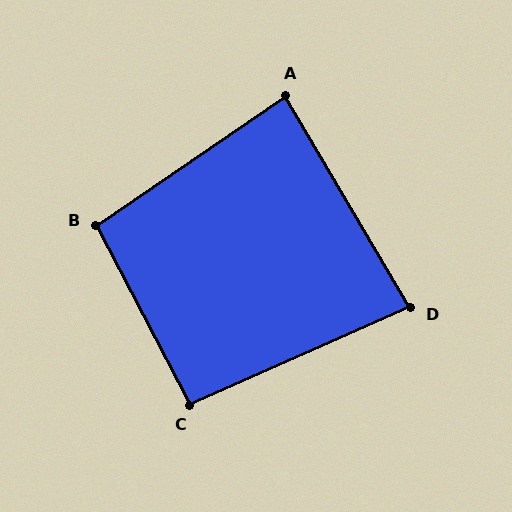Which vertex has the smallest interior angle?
D, at approximately 83 degrees.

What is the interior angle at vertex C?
Approximately 94 degrees (approximately right).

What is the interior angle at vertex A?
Approximately 86 degrees (approximately right).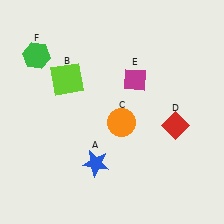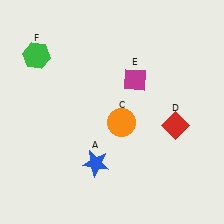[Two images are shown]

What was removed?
The lime square (B) was removed in Image 2.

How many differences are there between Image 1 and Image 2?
There is 1 difference between the two images.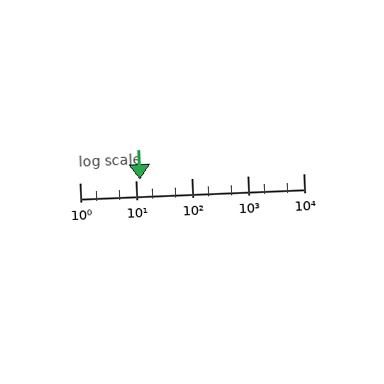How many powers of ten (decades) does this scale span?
The scale spans 4 decades, from 1 to 10000.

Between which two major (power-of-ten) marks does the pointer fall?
The pointer is between 10 and 100.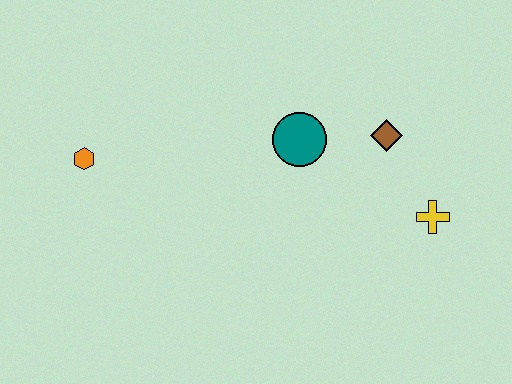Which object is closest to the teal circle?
The brown diamond is closest to the teal circle.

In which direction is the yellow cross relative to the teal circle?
The yellow cross is to the right of the teal circle.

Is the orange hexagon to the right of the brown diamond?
No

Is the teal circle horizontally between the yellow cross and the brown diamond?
No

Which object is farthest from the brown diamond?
The orange hexagon is farthest from the brown diamond.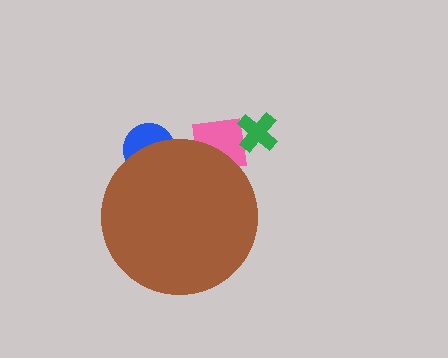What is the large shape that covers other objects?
A brown circle.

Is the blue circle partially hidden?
Yes, the blue circle is partially hidden behind the brown circle.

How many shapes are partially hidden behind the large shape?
2 shapes are partially hidden.